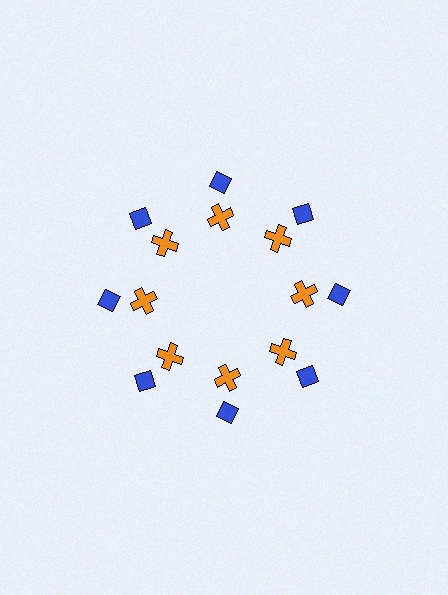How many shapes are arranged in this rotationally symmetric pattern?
There are 16 shapes, arranged in 8 groups of 2.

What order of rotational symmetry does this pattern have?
This pattern has 8-fold rotational symmetry.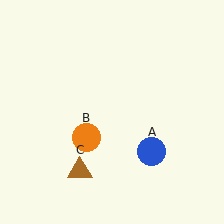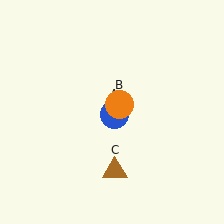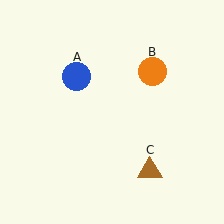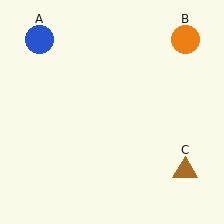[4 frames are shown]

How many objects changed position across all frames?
3 objects changed position: blue circle (object A), orange circle (object B), brown triangle (object C).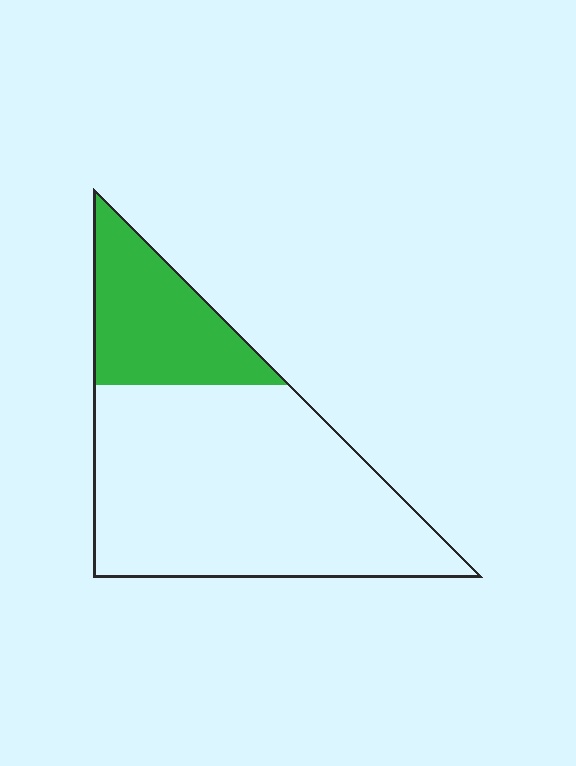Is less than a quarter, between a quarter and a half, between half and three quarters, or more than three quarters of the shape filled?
Between a quarter and a half.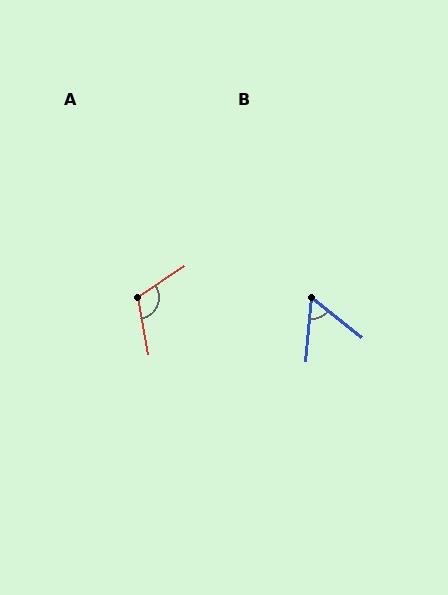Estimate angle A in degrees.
Approximately 114 degrees.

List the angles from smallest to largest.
B (56°), A (114°).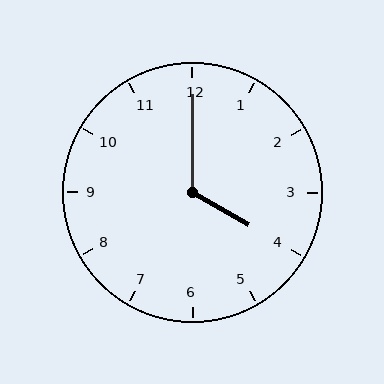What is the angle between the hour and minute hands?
Approximately 120 degrees.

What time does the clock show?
4:00.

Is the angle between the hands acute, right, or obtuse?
It is obtuse.